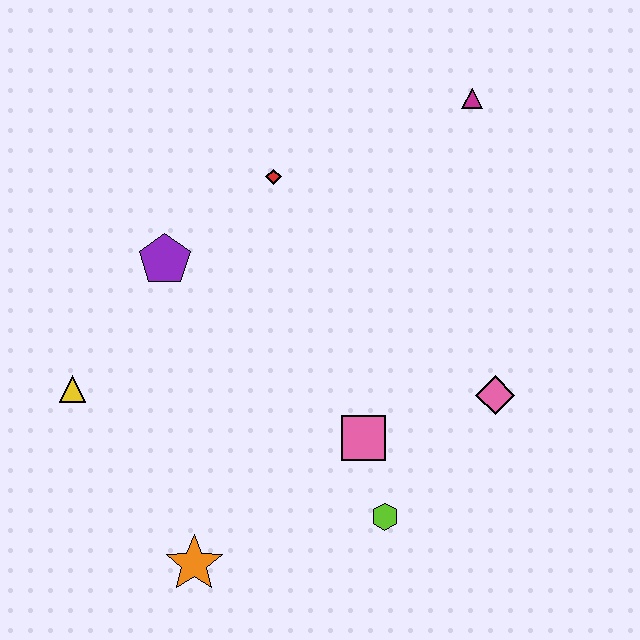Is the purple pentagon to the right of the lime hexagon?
No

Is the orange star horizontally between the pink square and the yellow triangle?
Yes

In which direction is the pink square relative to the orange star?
The pink square is to the right of the orange star.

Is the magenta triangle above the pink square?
Yes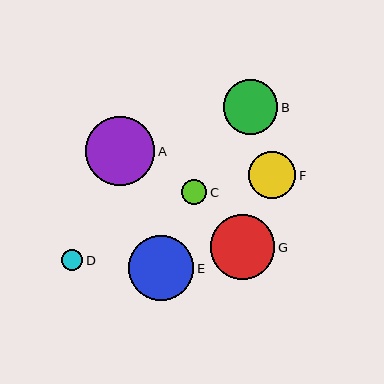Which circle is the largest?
Circle A is the largest with a size of approximately 69 pixels.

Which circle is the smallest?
Circle D is the smallest with a size of approximately 21 pixels.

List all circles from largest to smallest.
From largest to smallest: A, E, G, B, F, C, D.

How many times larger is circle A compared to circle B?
Circle A is approximately 1.3 times the size of circle B.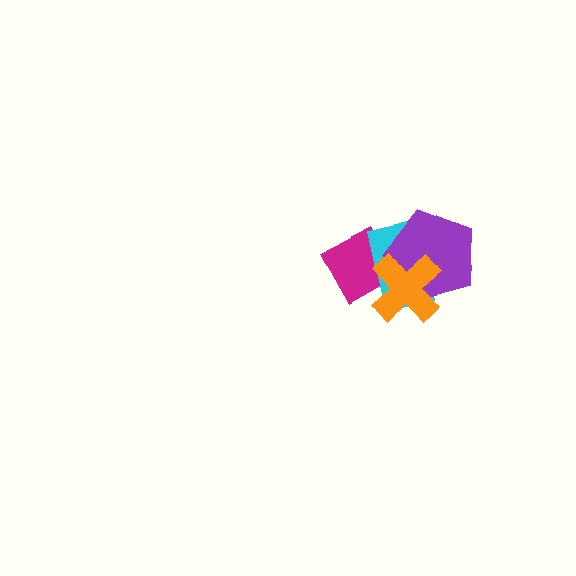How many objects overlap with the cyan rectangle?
3 objects overlap with the cyan rectangle.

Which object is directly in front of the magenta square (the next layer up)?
The cyan rectangle is directly in front of the magenta square.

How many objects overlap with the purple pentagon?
2 objects overlap with the purple pentagon.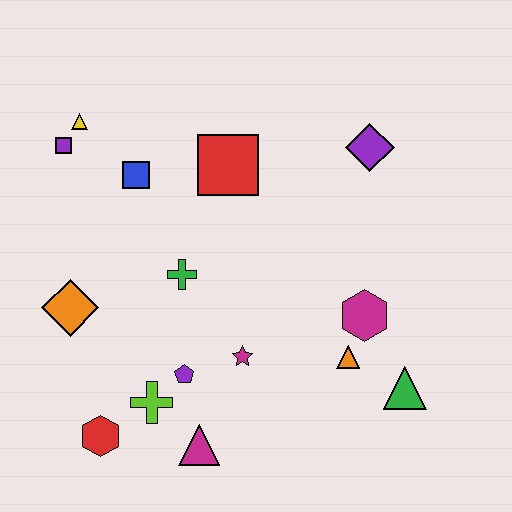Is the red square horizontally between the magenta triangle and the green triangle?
Yes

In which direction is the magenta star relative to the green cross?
The magenta star is below the green cross.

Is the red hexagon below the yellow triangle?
Yes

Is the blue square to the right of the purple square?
Yes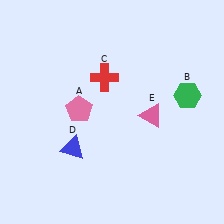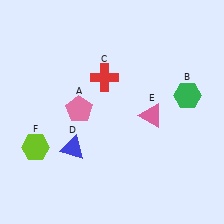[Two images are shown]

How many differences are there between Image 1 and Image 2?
There is 1 difference between the two images.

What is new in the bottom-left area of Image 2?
A lime hexagon (F) was added in the bottom-left area of Image 2.